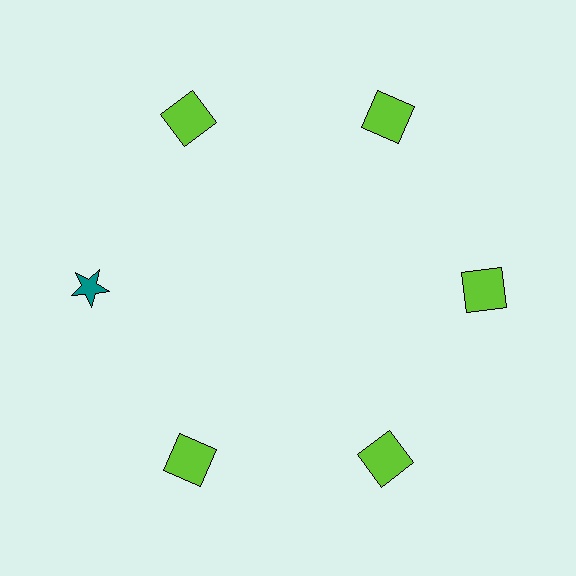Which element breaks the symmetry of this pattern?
The teal star at roughly the 9 o'clock position breaks the symmetry. All other shapes are lime squares.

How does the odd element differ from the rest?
It differs in both color (teal instead of lime) and shape (star instead of square).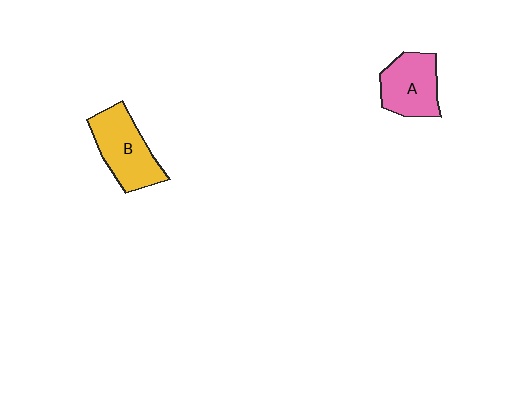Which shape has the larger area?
Shape B (yellow).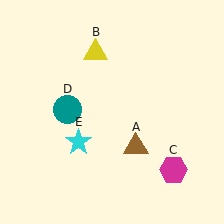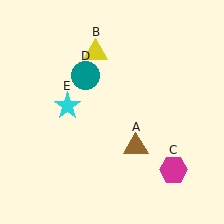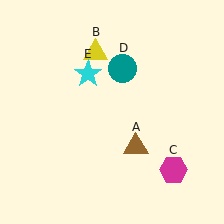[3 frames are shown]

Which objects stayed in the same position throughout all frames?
Brown triangle (object A) and yellow triangle (object B) and magenta hexagon (object C) remained stationary.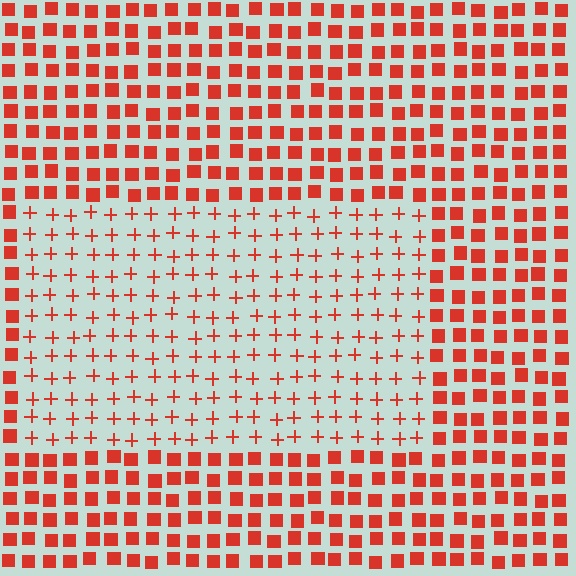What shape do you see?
I see a rectangle.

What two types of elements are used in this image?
The image uses plus signs inside the rectangle region and squares outside it.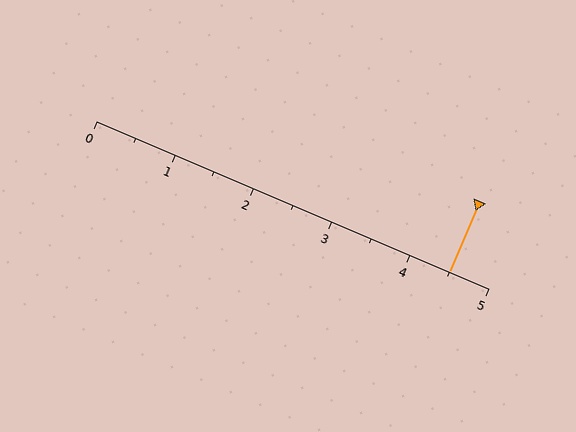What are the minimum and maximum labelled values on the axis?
The axis runs from 0 to 5.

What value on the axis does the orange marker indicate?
The marker indicates approximately 4.5.